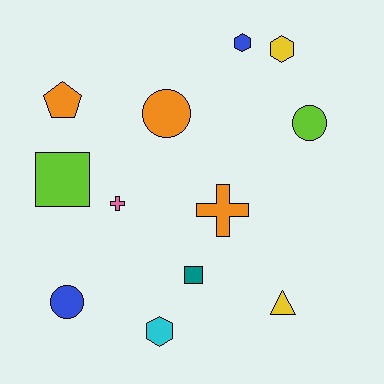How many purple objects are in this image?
There are no purple objects.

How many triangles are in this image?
There is 1 triangle.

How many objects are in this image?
There are 12 objects.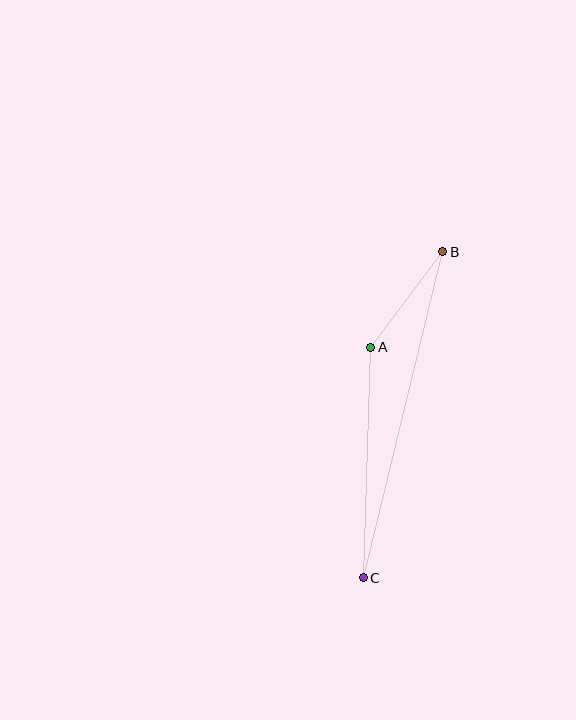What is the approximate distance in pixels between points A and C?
The distance between A and C is approximately 231 pixels.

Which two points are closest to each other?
Points A and B are closest to each other.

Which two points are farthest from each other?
Points B and C are farthest from each other.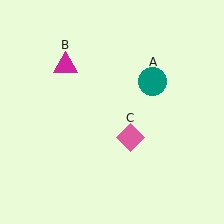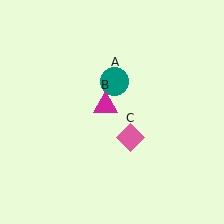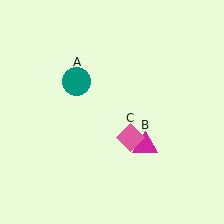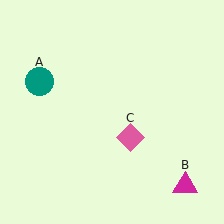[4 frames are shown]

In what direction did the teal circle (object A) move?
The teal circle (object A) moved left.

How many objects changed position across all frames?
2 objects changed position: teal circle (object A), magenta triangle (object B).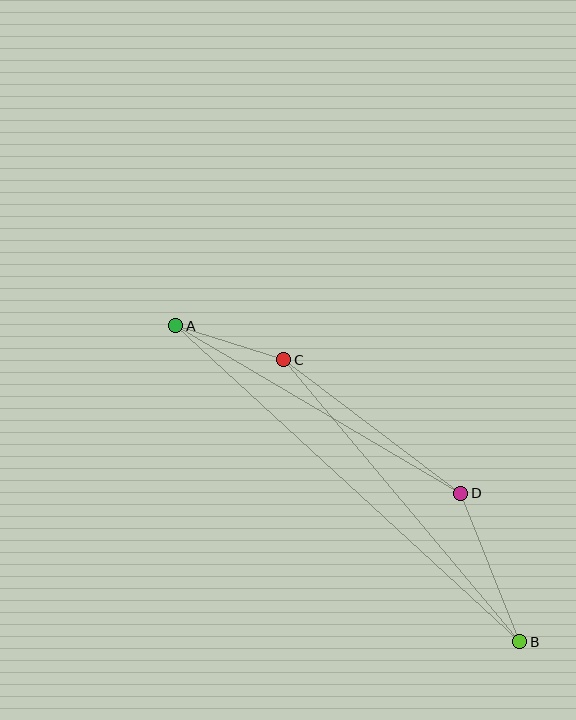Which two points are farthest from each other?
Points A and B are farthest from each other.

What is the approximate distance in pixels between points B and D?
The distance between B and D is approximately 160 pixels.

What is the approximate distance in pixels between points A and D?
The distance between A and D is approximately 331 pixels.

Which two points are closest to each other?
Points A and C are closest to each other.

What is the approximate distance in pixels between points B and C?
The distance between B and C is approximately 367 pixels.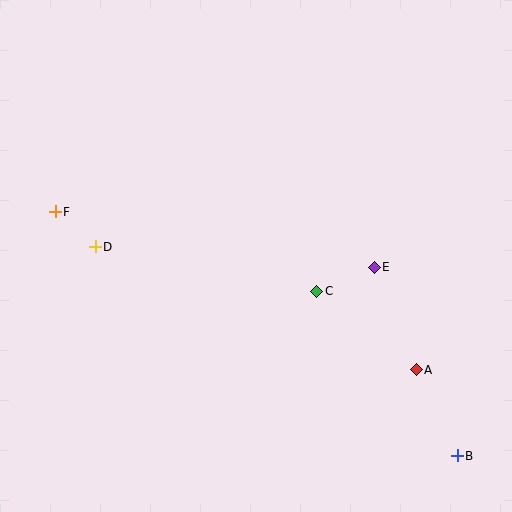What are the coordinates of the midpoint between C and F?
The midpoint between C and F is at (186, 252).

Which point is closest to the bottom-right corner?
Point B is closest to the bottom-right corner.